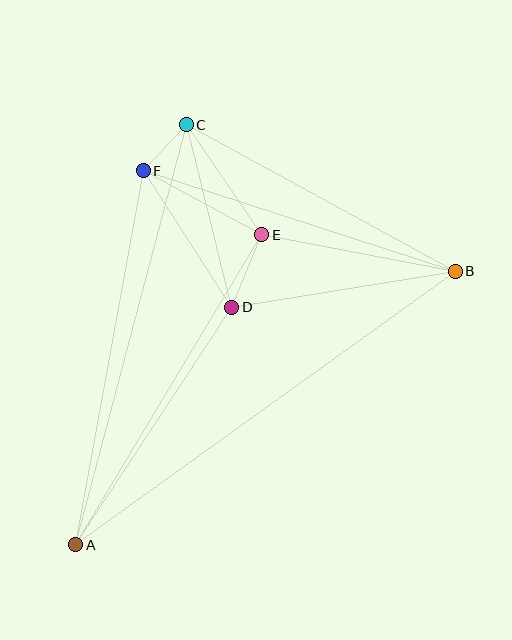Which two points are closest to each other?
Points C and F are closest to each other.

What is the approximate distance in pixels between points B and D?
The distance between B and D is approximately 227 pixels.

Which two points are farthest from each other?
Points A and B are farthest from each other.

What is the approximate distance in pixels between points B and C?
The distance between B and C is approximately 306 pixels.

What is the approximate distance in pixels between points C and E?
The distance between C and E is approximately 133 pixels.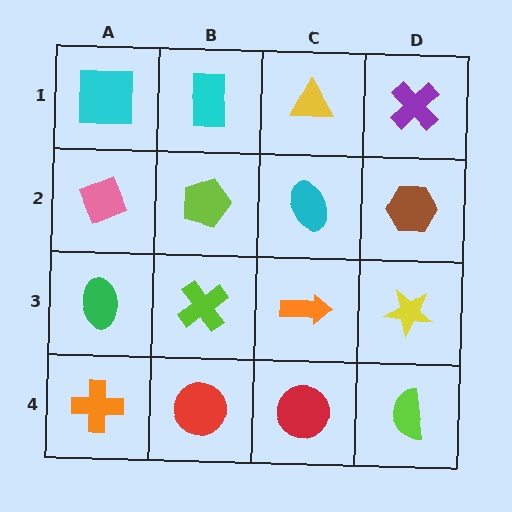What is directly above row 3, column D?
A brown hexagon.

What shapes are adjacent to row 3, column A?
A pink diamond (row 2, column A), an orange cross (row 4, column A), a lime cross (row 3, column B).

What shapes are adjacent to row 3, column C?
A cyan ellipse (row 2, column C), a red circle (row 4, column C), a lime cross (row 3, column B), a yellow star (row 3, column D).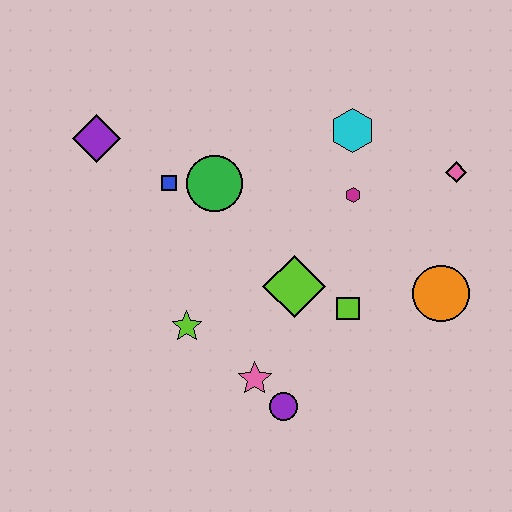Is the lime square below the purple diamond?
Yes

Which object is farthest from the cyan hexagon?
The purple circle is farthest from the cyan hexagon.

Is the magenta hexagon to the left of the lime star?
No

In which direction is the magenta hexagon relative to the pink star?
The magenta hexagon is above the pink star.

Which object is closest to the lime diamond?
The lime square is closest to the lime diamond.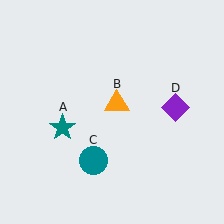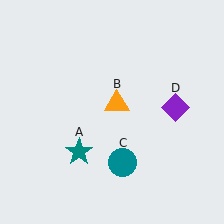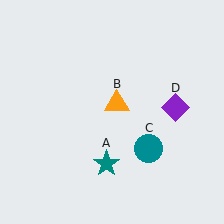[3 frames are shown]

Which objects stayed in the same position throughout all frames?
Orange triangle (object B) and purple diamond (object D) remained stationary.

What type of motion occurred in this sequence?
The teal star (object A), teal circle (object C) rotated counterclockwise around the center of the scene.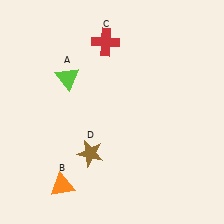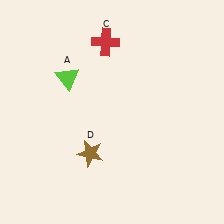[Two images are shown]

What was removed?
The orange triangle (B) was removed in Image 2.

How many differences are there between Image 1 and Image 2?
There is 1 difference between the two images.